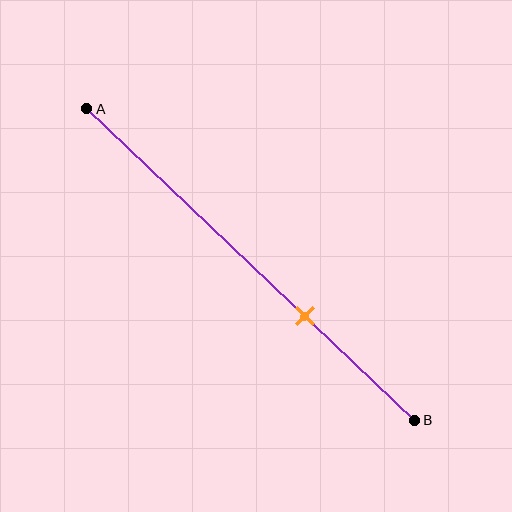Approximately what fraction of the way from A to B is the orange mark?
The orange mark is approximately 65% of the way from A to B.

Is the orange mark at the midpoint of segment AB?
No, the mark is at about 65% from A, not at the 50% midpoint.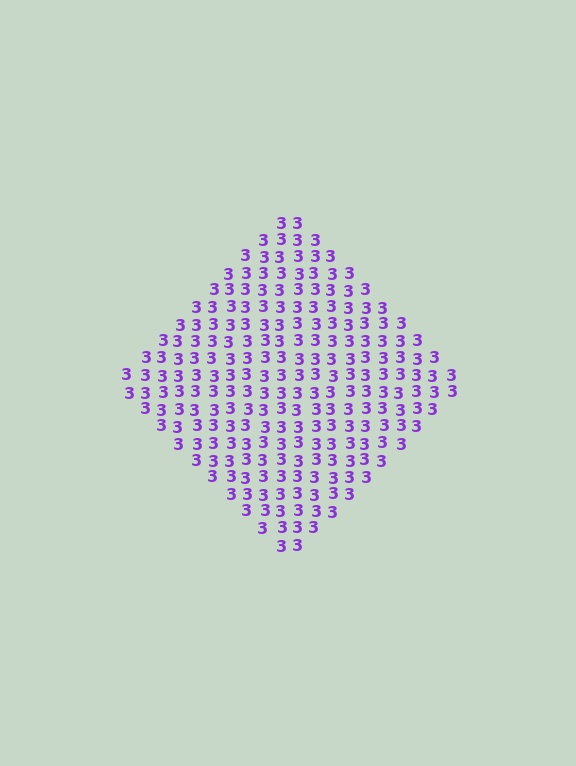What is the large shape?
The large shape is a diamond.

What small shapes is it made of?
It is made of small digit 3's.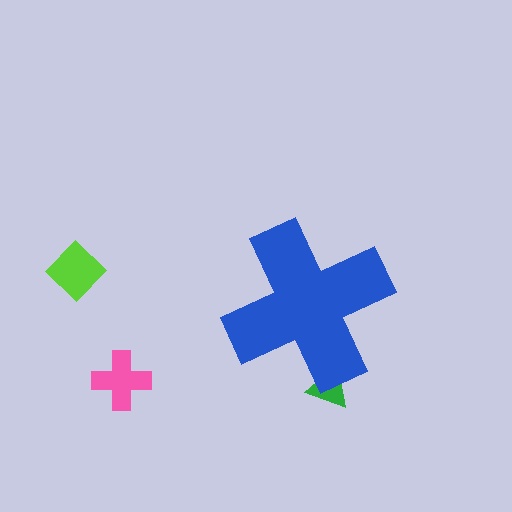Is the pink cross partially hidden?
No, the pink cross is fully visible.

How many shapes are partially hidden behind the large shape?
1 shape is partially hidden.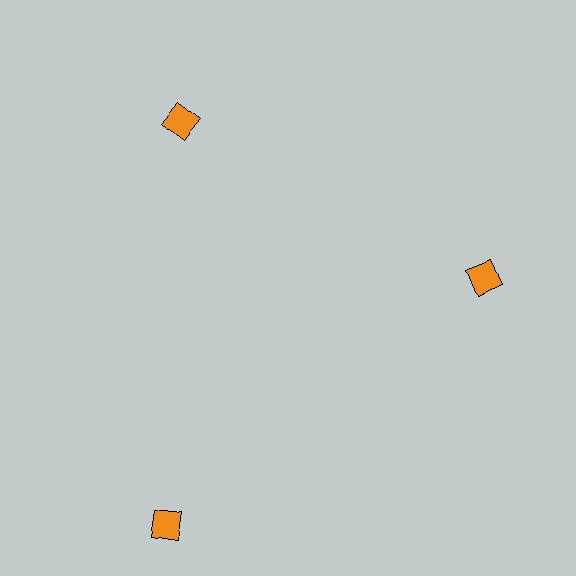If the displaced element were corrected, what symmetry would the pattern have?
It would have 3-fold rotational symmetry — the pattern would map onto itself every 120 degrees.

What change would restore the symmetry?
The symmetry would be restored by moving it inward, back onto the ring so that all 3 diamonds sit at equal angles and equal distance from the center.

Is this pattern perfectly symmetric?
No. The 3 orange diamonds are arranged in a ring, but one element near the 7 o'clock position is pushed outward from the center, breaking the 3-fold rotational symmetry.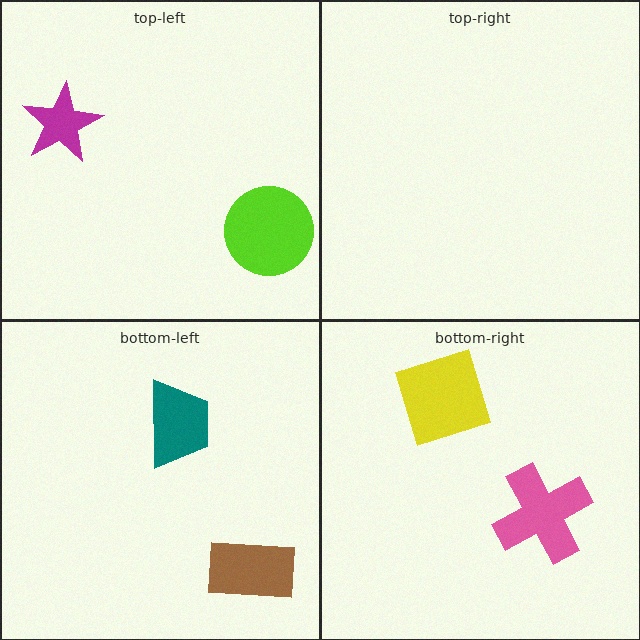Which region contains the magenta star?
The top-left region.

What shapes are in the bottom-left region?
The teal trapezoid, the brown rectangle.